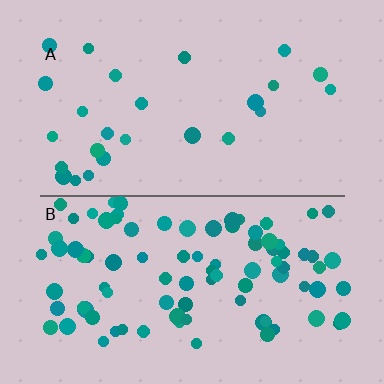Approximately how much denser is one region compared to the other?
Approximately 3.4× — region B over region A.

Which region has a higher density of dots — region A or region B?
B (the bottom).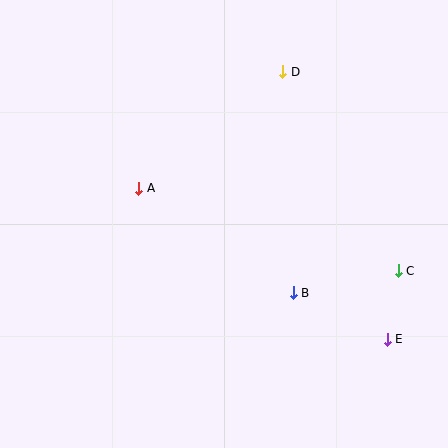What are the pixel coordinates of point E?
Point E is at (387, 339).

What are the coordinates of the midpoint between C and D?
The midpoint between C and D is at (340, 171).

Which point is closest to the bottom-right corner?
Point E is closest to the bottom-right corner.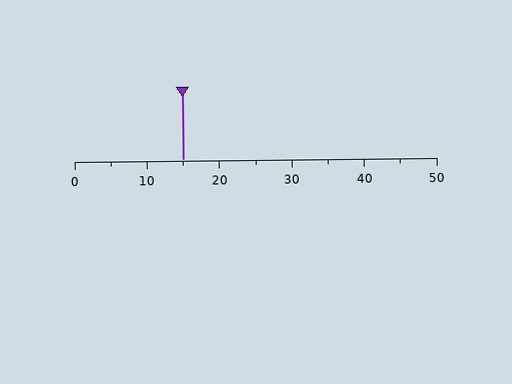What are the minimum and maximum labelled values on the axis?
The axis runs from 0 to 50.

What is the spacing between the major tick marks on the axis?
The major ticks are spaced 10 apart.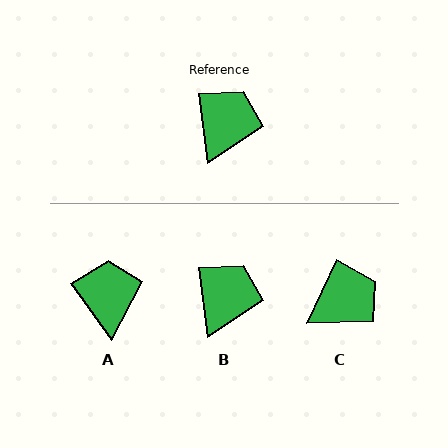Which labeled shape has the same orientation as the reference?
B.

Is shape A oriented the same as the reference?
No, it is off by about 29 degrees.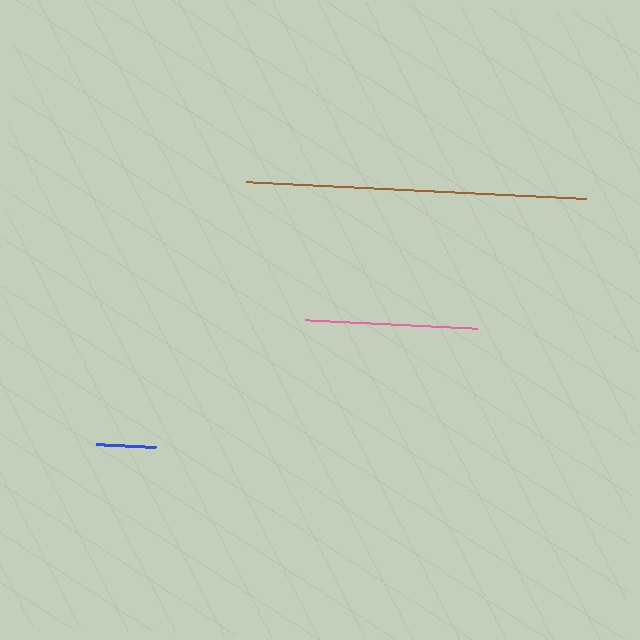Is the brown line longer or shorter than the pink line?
The brown line is longer than the pink line.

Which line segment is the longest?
The brown line is the longest at approximately 341 pixels.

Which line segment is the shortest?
The blue line is the shortest at approximately 60 pixels.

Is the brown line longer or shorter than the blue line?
The brown line is longer than the blue line.